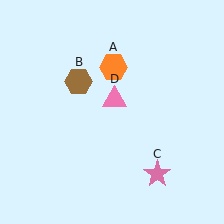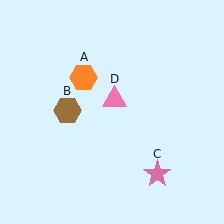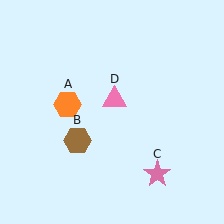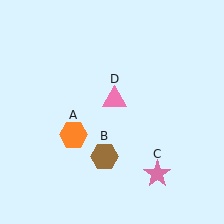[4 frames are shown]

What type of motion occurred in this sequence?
The orange hexagon (object A), brown hexagon (object B) rotated counterclockwise around the center of the scene.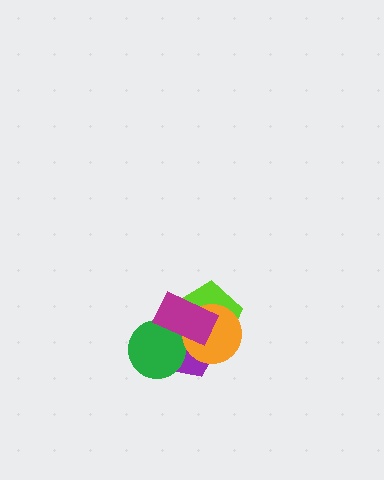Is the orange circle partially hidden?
Yes, it is partially covered by another shape.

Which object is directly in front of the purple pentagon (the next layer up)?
The green circle is directly in front of the purple pentagon.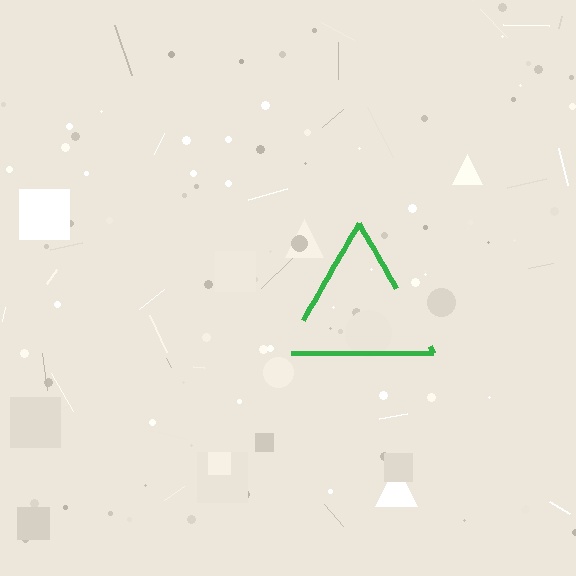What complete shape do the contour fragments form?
The contour fragments form a triangle.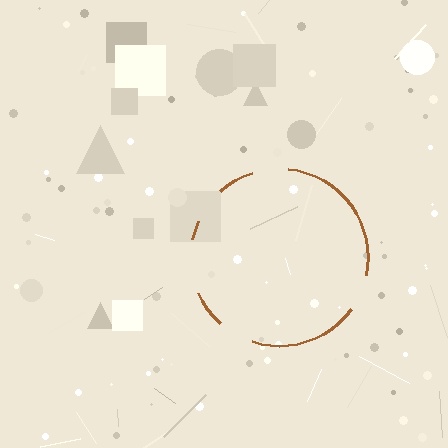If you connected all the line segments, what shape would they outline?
They would outline a circle.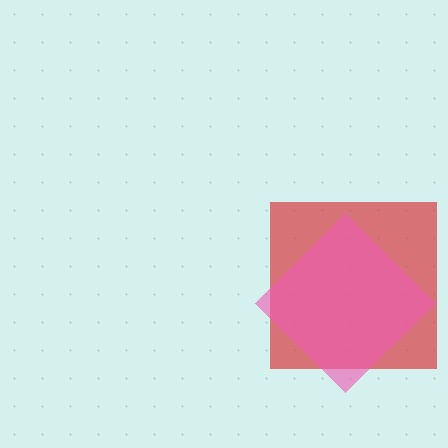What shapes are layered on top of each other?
The layered shapes are: a red square, a pink diamond.